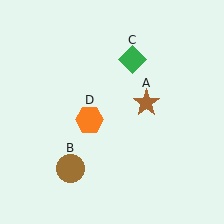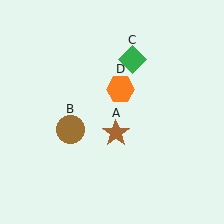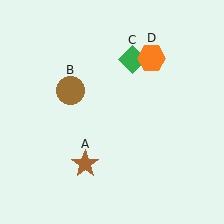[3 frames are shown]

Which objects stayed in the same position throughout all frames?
Green diamond (object C) remained stationary.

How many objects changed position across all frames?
3 objects changed position: brown star (object A), brown circle (object B), orange hexagon (object D).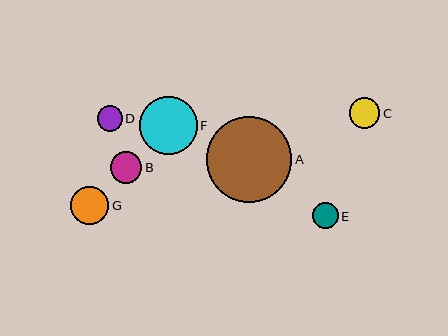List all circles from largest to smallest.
From largest to smallest: A, F, G, B, C, E, D.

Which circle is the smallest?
Circle D is the smallest with a size of approximately 25 pixels.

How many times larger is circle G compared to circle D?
Circle G is approximately 1.5 times the size of circle D.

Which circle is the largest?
Circle A is the largest with a size of approximately 85 pixels.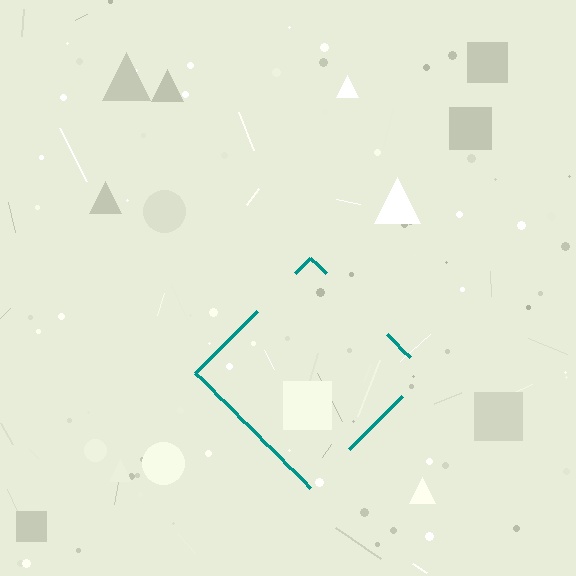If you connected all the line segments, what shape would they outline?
They would outline a diamond.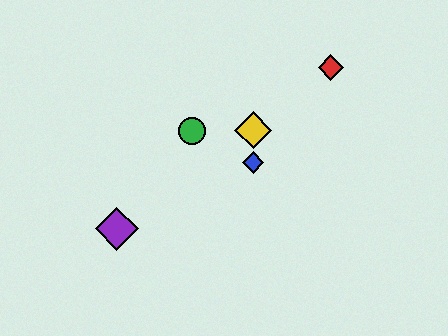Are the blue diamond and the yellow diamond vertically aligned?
Yes, both are at x≈253.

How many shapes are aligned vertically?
2 shapes (the blue diamond, the yellow diamond) are aligned vertically.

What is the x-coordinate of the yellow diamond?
The yellow diamond is at x≈253.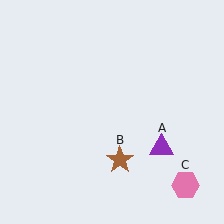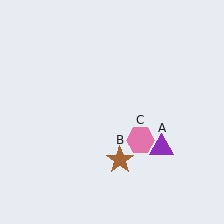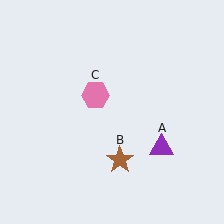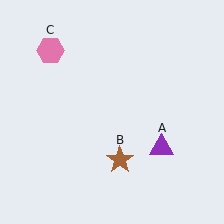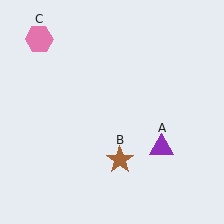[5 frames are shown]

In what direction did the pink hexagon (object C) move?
The pink hexagon (object C) moved up and to the left.